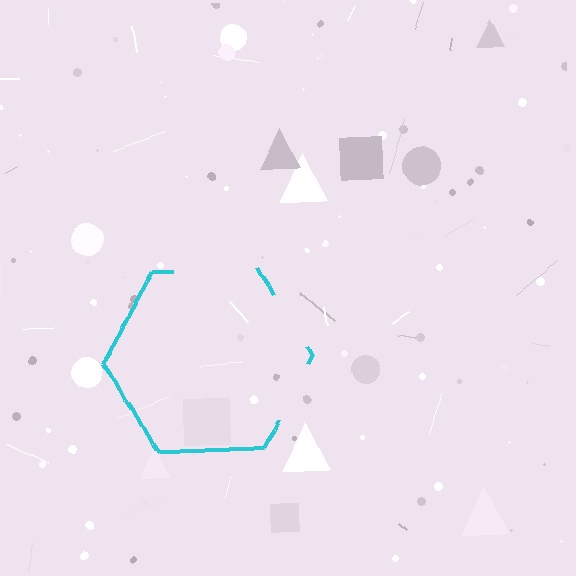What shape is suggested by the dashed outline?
The dashed outline suggests a hexagon.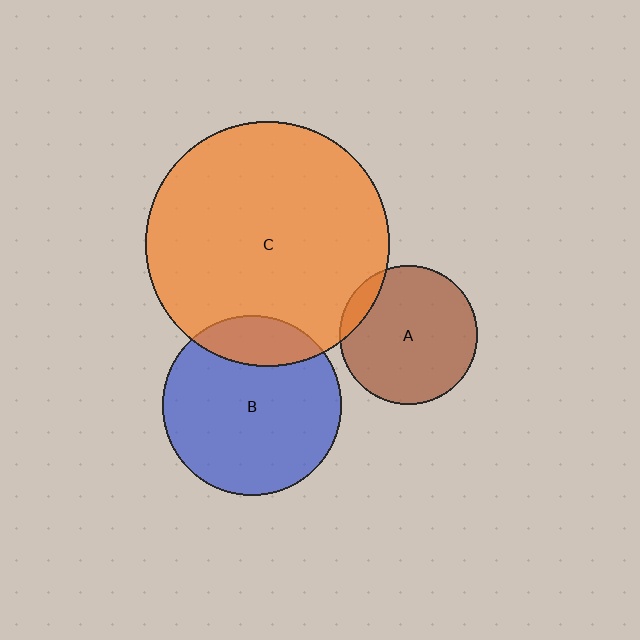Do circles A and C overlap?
Yes.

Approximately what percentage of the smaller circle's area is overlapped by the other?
Approximately 10%.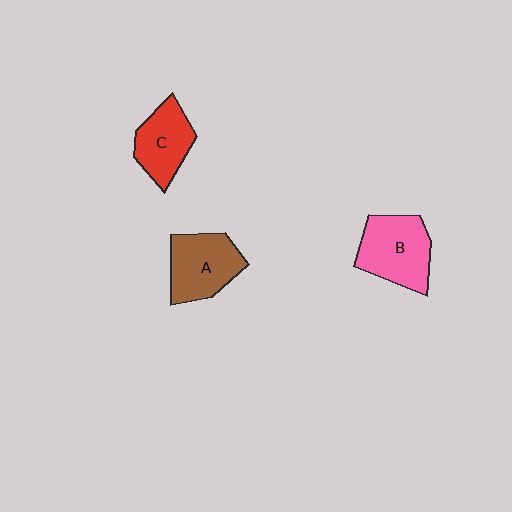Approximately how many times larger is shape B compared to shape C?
Approximately 1.3 times.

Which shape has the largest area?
Shape B (pink).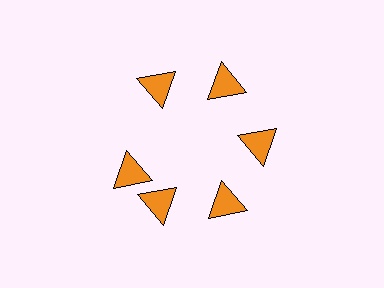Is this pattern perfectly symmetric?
No. The 6 orange triangles are arranged in a ring, but one element near the 9 o'clock position is rotated out of alignment along the ring, breaking the 6-fold rotational symmetry.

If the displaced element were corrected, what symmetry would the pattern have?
It would have 6-fold rotational symmetry — the pattern would map onto itself every 60 degrees.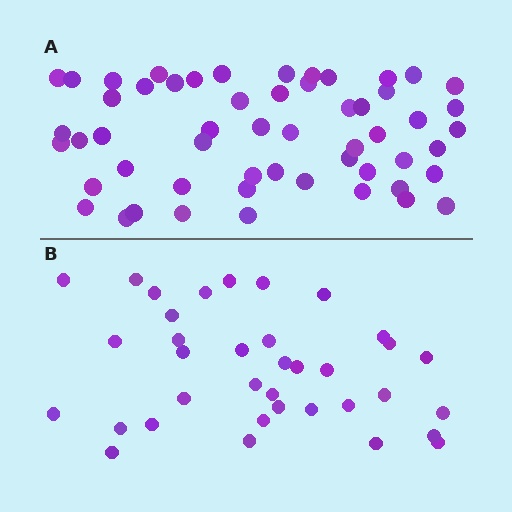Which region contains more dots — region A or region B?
Region A (the top region) has more dots.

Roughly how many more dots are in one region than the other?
Region A has approximately 20 more dots than region B.